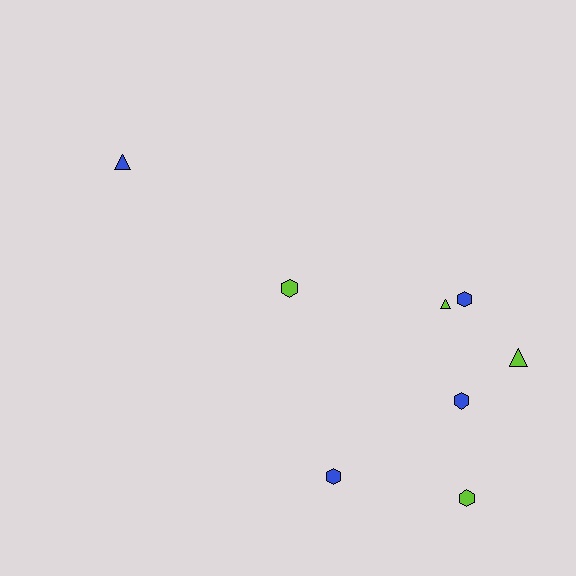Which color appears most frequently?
Lime, with 4 objects.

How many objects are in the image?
There are 8 objects.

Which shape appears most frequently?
Hexagon, with 5 objects.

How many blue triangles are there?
There is 1 blue triangle.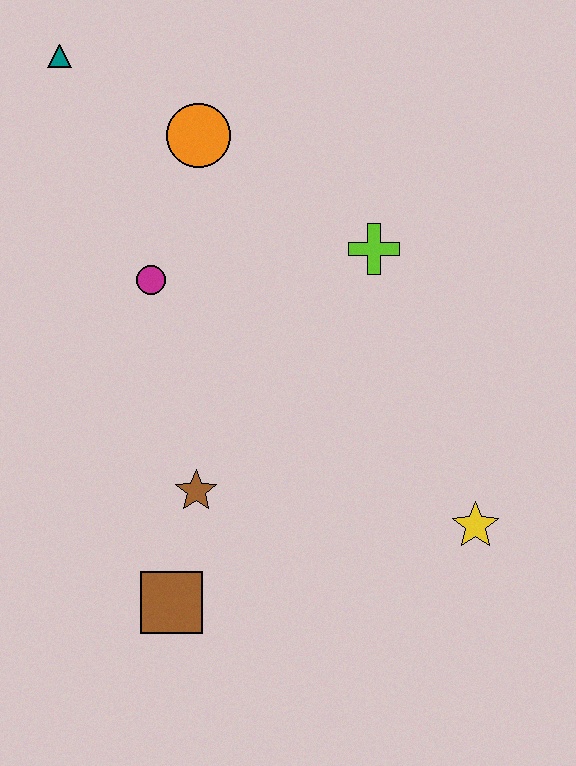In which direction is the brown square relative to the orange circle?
The brown square is below the orange circle.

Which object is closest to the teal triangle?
The orange circle is closest to the teal triangle.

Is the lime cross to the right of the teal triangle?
Yes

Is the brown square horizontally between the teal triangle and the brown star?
Yes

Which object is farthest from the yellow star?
The teal triangle is farthest from the yellow star.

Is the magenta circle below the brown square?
No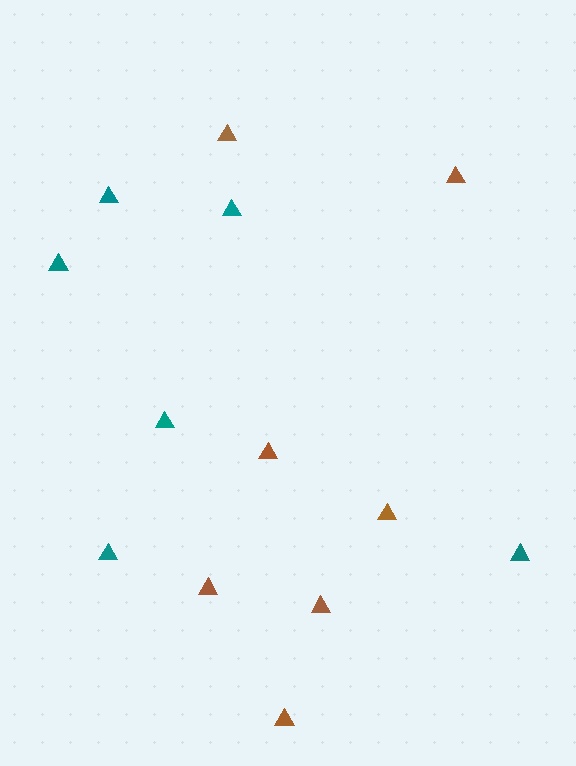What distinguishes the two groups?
There are 2 groups: one group of brown triangles (7) and one group of teal triangles (6).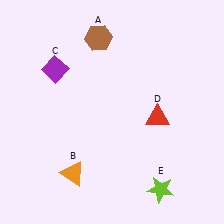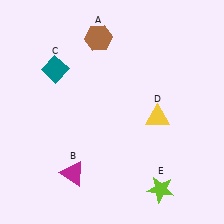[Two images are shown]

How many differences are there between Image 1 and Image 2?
There are 3 differences between the two images.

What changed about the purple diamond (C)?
In Image 1, C is purple. In Image 2, it changed to teal.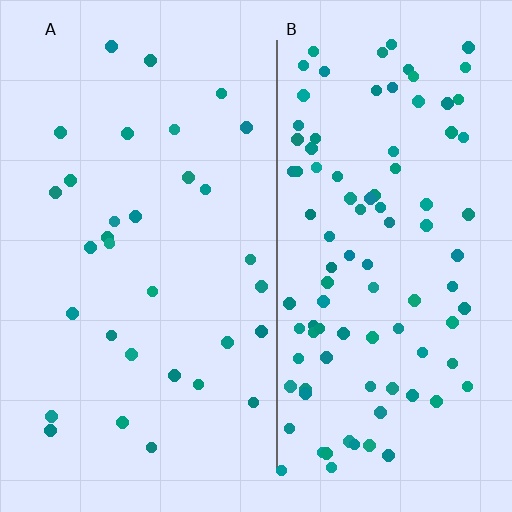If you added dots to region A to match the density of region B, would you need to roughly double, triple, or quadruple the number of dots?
Approximately triple.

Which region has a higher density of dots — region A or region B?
B (the right).